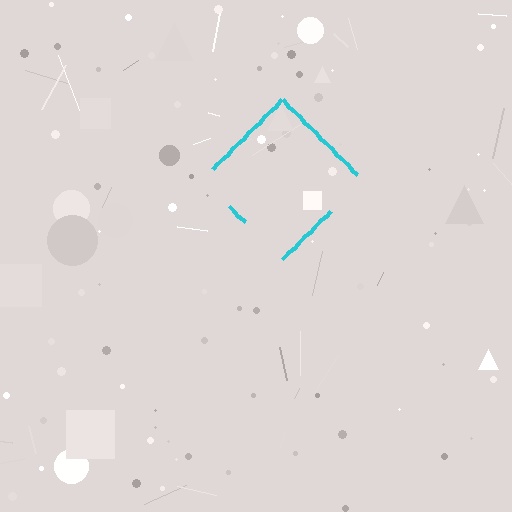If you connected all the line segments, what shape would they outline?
They would outline a diamond.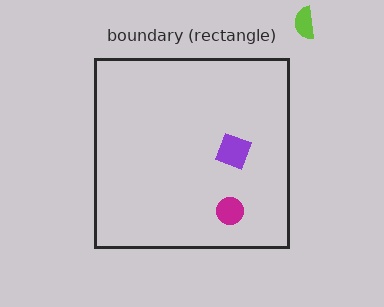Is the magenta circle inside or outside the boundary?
Inside.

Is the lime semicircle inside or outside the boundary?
Outside.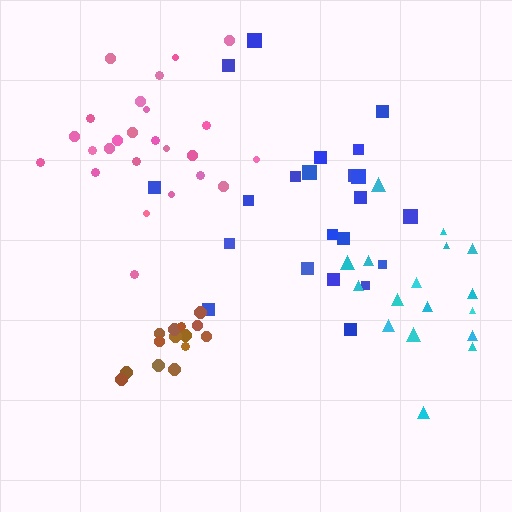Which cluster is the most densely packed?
Brown.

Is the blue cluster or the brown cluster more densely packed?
Brown.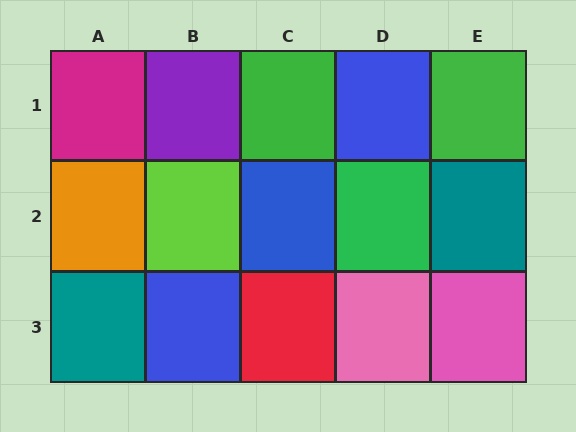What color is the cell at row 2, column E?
Teal.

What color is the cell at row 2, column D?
Green.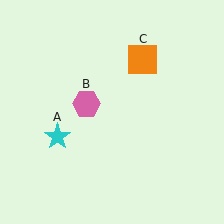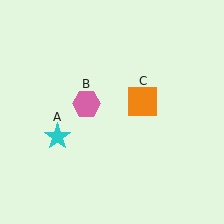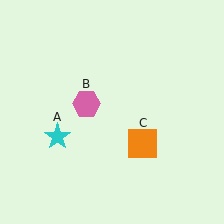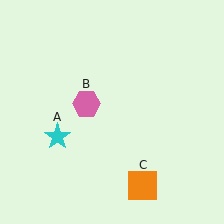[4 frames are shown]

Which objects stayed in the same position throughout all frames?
Cyan star (object A) and pink hexagon (object B) remained stationary.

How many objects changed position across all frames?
1 object changed position: orange square (object C).